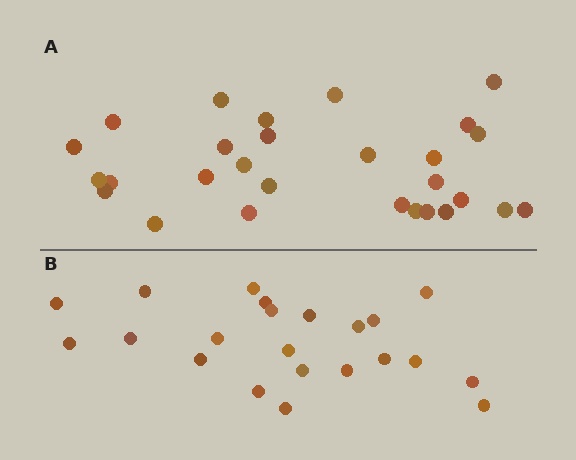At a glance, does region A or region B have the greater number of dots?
Region A (the top region) has more dots.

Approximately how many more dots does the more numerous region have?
Region A has about 6 more dots than region B.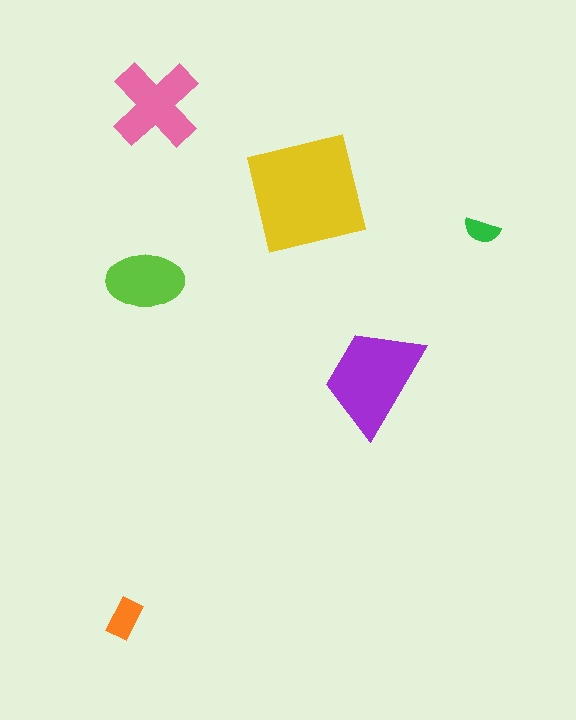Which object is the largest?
The yellow square.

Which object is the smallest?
The green semicircle.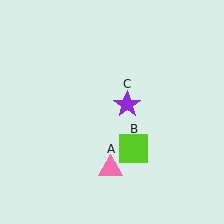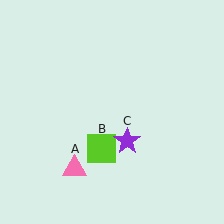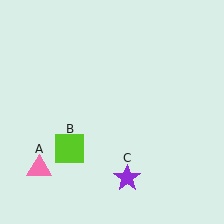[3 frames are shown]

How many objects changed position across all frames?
3 objects changed position: pink triangle (object A), lime square (object B), purple star (object C).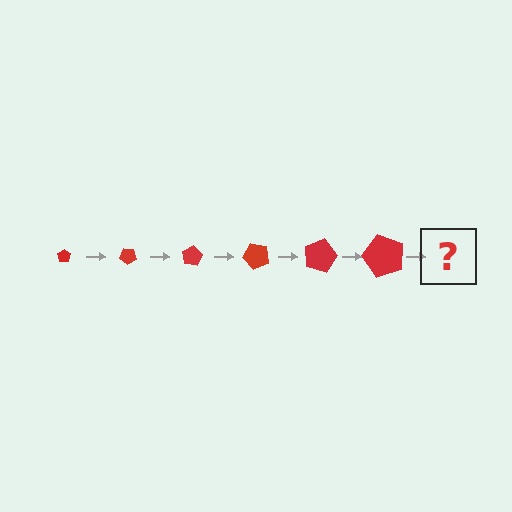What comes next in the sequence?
The next element should be a pentagon, larger than the previous one and rotated 240 degrees from the start.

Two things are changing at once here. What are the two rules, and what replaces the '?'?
The two rules are that the pentagon grows larger each step and it rotates 40 degrees each step. The '?' should be a pentagon, larger than the previous one and rotated 240 degrees from the start.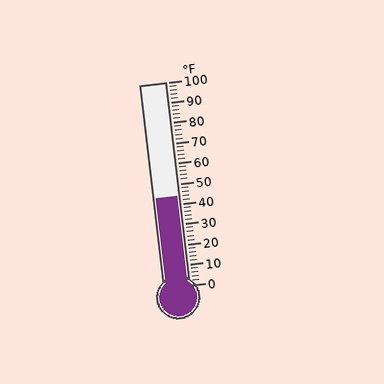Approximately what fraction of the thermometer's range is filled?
The thermometer is filled to approximately 45% of its range.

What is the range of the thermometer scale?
The thermometer scale ranges from 0°F to 100°F.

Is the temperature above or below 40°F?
The temperature is above 40°F.